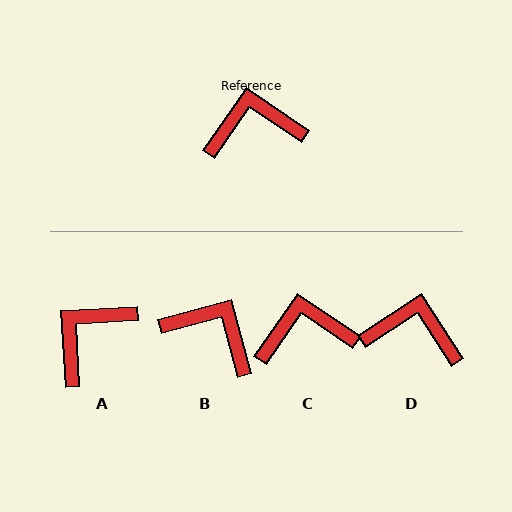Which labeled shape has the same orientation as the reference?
C.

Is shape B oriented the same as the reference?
No, it is off by about 40 degrees.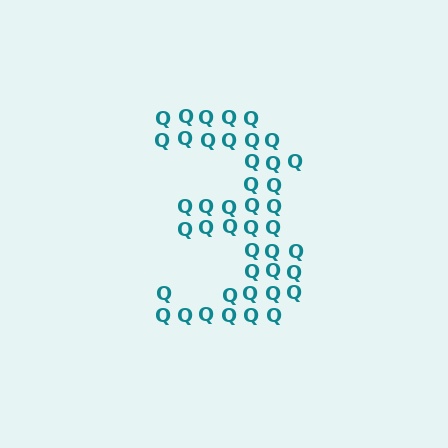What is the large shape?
The large shape is the digit 3.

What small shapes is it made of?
It is made of small letter Q's.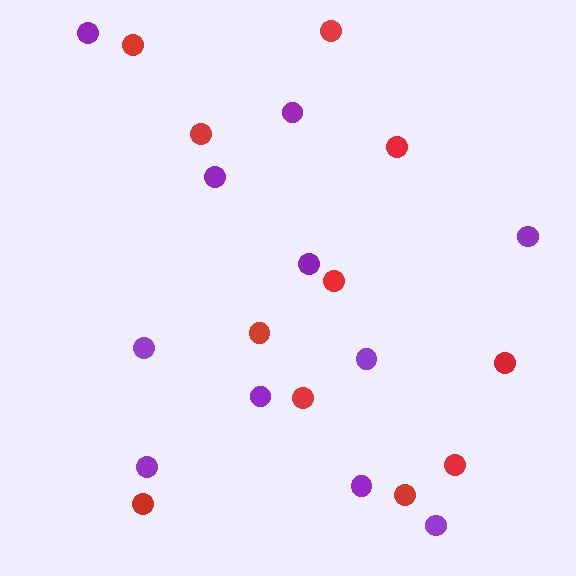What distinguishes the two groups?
There are 2 groups: one group of purple circles (11) and one group of red circles (11).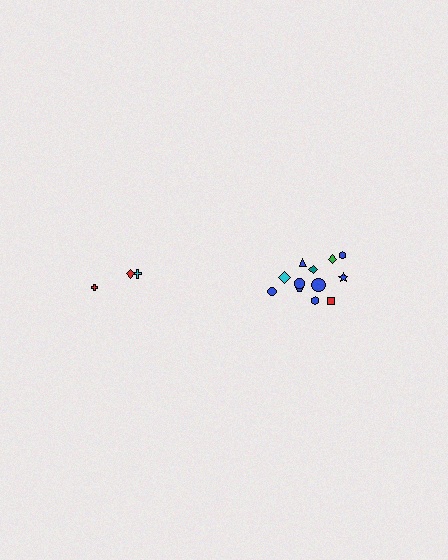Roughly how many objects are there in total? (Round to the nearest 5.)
Roughly 15 objects in total.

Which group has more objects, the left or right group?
The right group.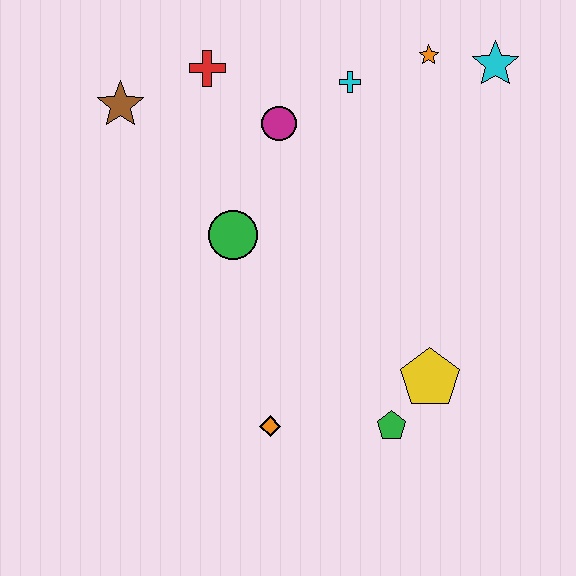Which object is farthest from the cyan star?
The orange diamond is farthest from the cyan star.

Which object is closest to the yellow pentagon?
The green pentagon is closest to the yellow pentagon.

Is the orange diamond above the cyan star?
No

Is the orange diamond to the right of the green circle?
Yes